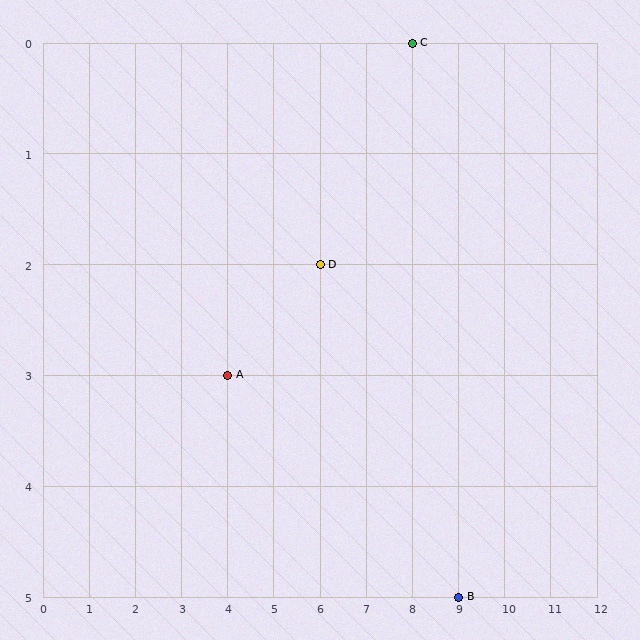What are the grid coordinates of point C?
Point C is at grid coordinates (8, 0).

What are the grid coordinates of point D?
Point D is at grid coordinates (6, 2).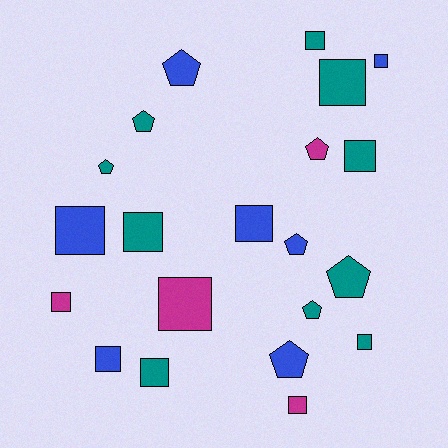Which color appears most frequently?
Teal, with 10 objects.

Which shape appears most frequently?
Square, with 13 objects.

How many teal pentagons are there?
There are 4 teal pentagons.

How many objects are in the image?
There are 21 objects.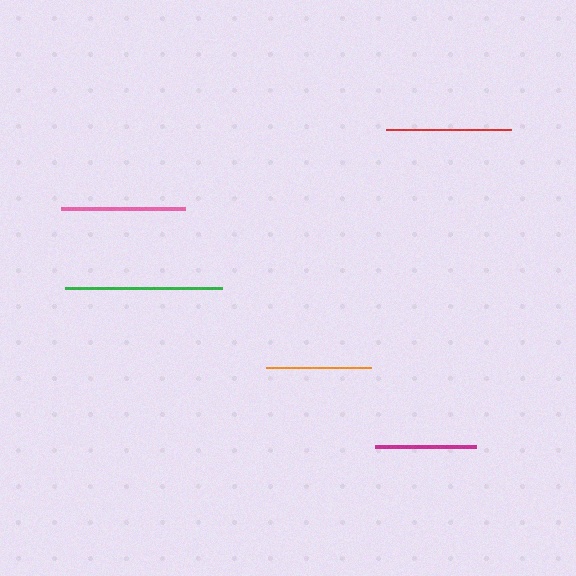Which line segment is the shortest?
The magenta line is the shortest at approximately 101 pixels.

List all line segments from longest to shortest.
From longest to shortest: green, red, pink, orange, magenta.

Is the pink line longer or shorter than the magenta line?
The pink line is longer than the magenta line.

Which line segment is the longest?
The green line is the longest at approximately 157 pixels.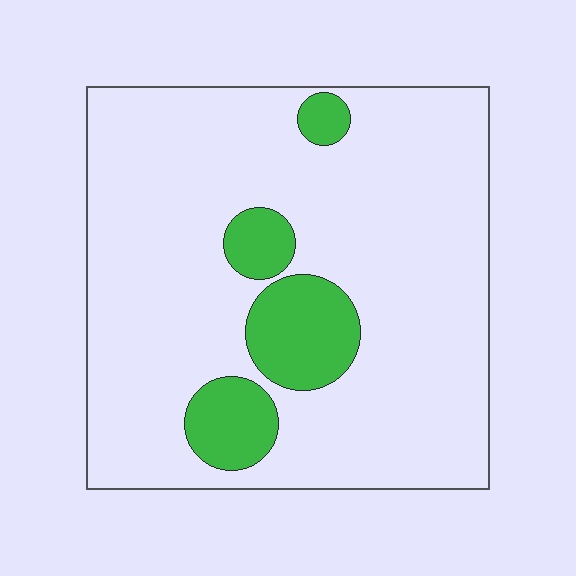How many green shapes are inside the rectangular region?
4.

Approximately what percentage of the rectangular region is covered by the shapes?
Approximately 15%.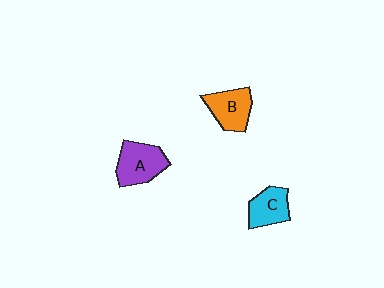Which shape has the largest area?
Shape A (purple).